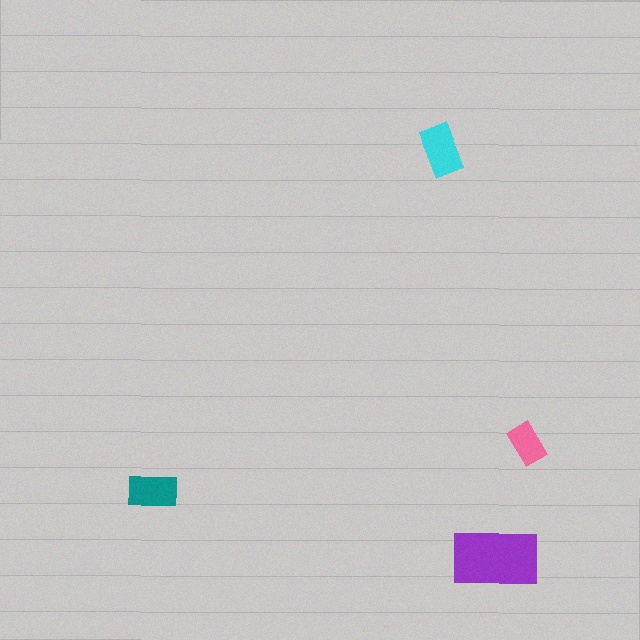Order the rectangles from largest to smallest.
the purple one, the cyan one, the teal one, the pink one.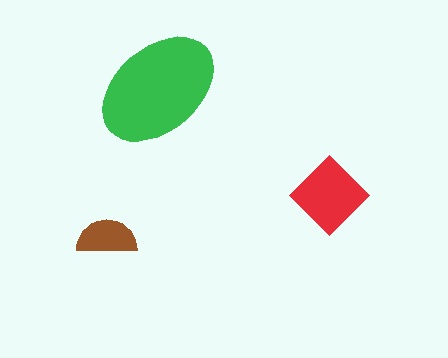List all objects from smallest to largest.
The brown semicircle, the red diamond, the green ellipse.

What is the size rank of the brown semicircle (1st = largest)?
3rd.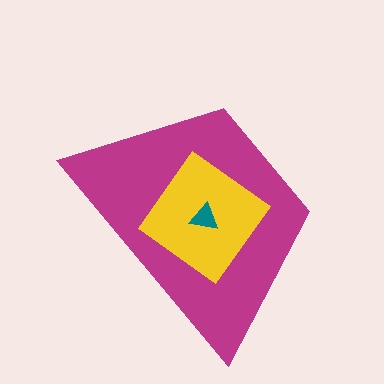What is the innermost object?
The teal triangle.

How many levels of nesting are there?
3.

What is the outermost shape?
The magenta trapezoid.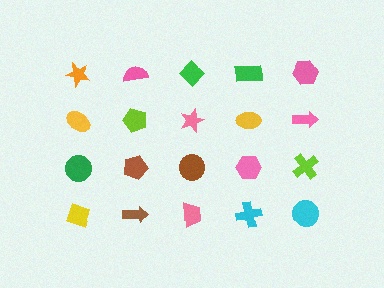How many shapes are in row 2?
5 shapes.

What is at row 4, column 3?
A pink trapezoid.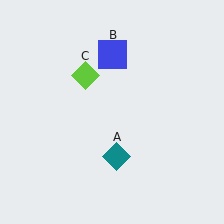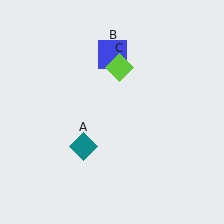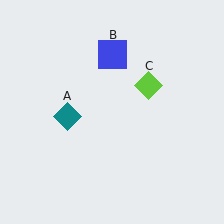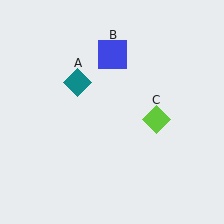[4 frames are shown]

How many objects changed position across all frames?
2 objects changed position: teal diamond (object A), lime diamond (object C).